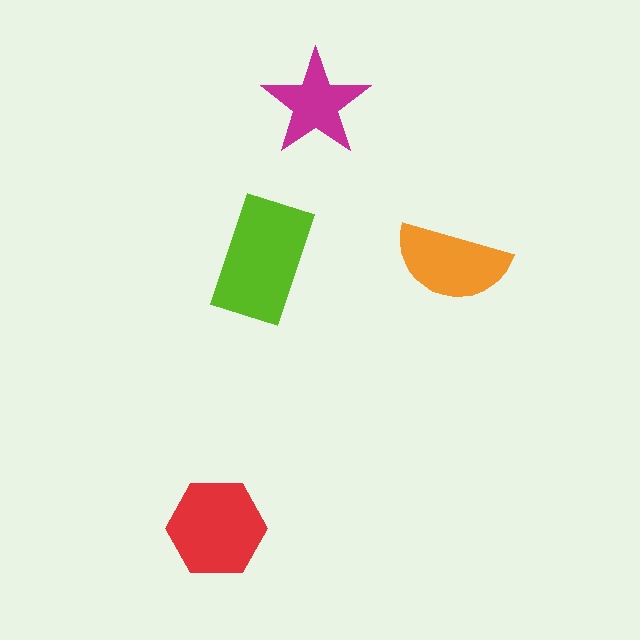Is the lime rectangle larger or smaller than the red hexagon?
Larger.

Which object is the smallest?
The magenta star.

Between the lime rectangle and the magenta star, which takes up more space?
The lime rectangle.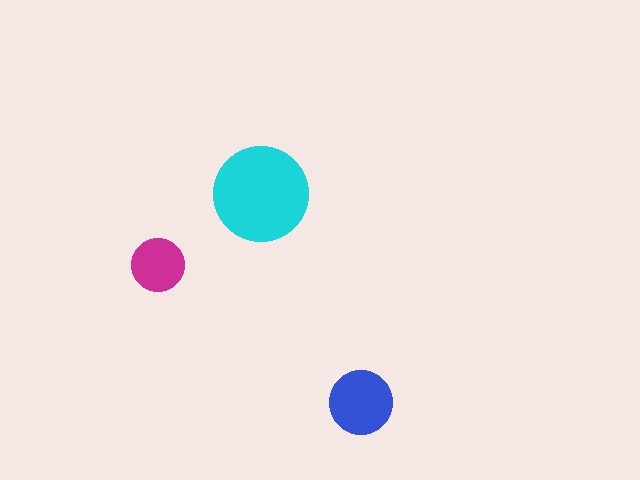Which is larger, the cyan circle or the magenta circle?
The cyan one.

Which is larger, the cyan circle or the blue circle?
The cyan one.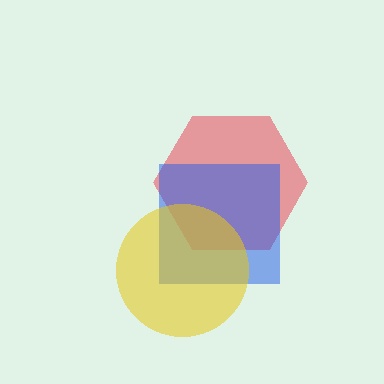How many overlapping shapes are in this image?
There are 3 overlapping shapes in the image.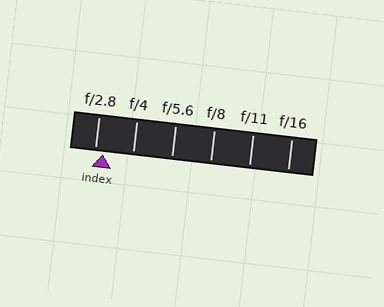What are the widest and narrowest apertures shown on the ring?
The widest aperture shown is f/2.8 and the narrowest is f/16.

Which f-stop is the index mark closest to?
The index mark is closest to f/2.8.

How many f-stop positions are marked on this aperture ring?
There are 6 f-stop positions marked.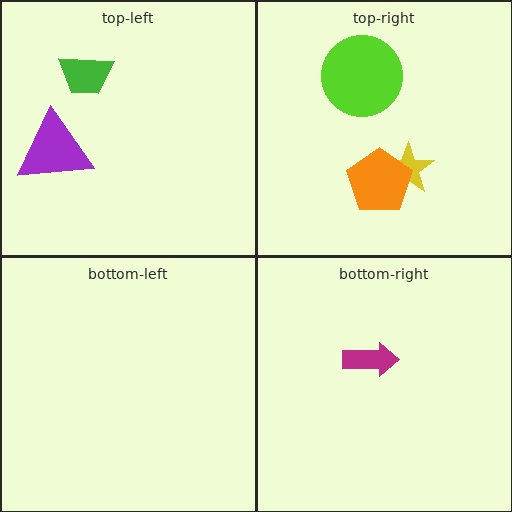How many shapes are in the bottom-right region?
1.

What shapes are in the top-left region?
The green trapezoid, the purple triangle.